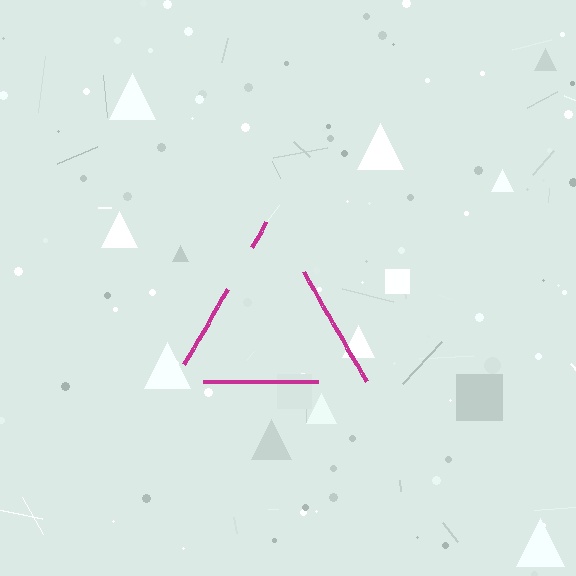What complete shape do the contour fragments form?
The contour fragments form a triangle.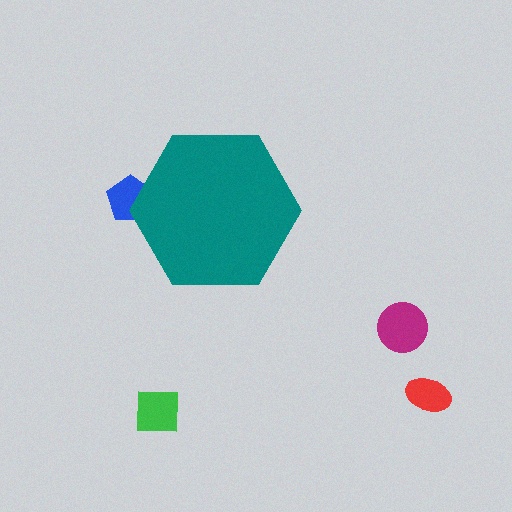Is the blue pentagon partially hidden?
Yes, the blue pentagon is partially hidden behind the teal hexagon.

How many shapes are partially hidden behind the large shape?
1 shape is partially hidden.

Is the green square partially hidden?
No, the green square is fully visible.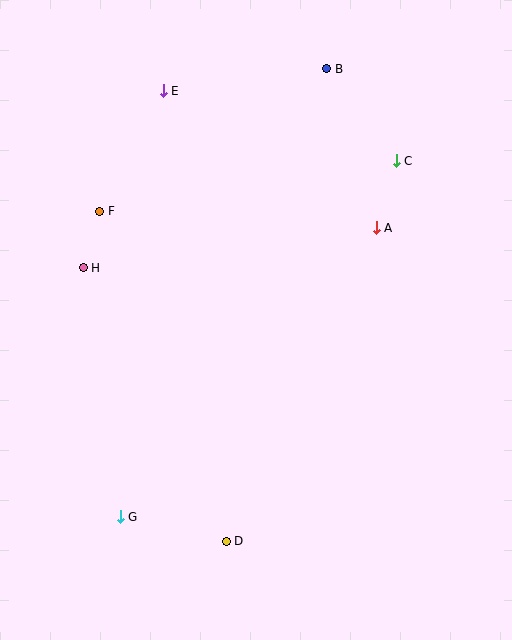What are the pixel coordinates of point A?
Point A is at (376, 228).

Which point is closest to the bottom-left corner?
Point G is closest to the bottom-left corner.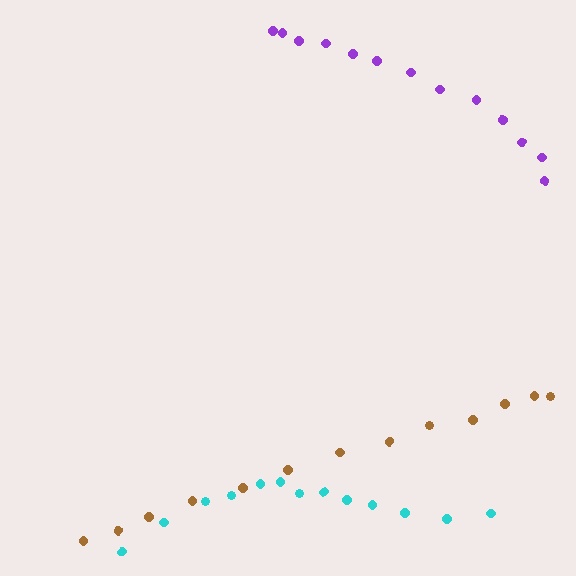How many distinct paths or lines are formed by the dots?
There are 3 distinct paths.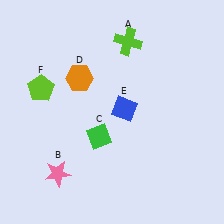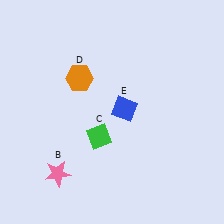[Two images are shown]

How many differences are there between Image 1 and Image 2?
There are 2 differences between the two images.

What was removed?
The lime pentagon (F), the lime cross (A) were removed in Image 2.